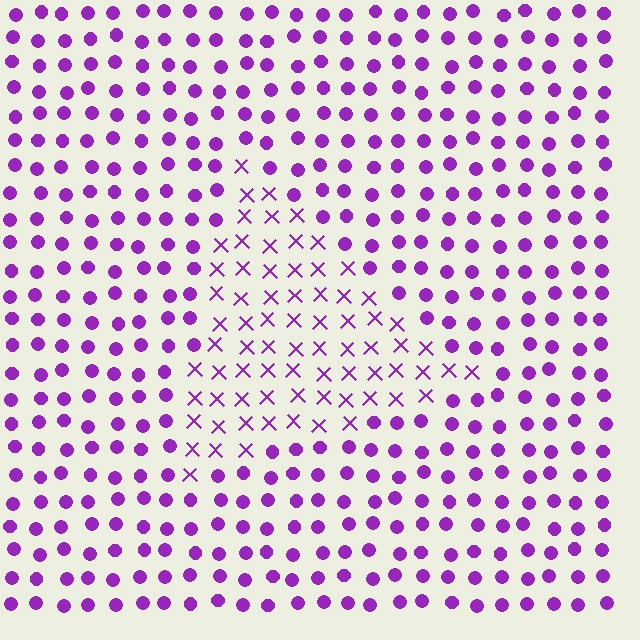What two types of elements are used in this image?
The image uses X marks inside the triangle region and circles outside it.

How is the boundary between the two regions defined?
The boundary is defined by a change in element shape: X marks inside vs. circles outside. All elements share the same color and spacing.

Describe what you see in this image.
The image is filled with small purple elements arranged in a uniform grid. A triangle-shaped region contains X marks, while the surrounding area contains circles. The boundary is defined purely by the change in element shape.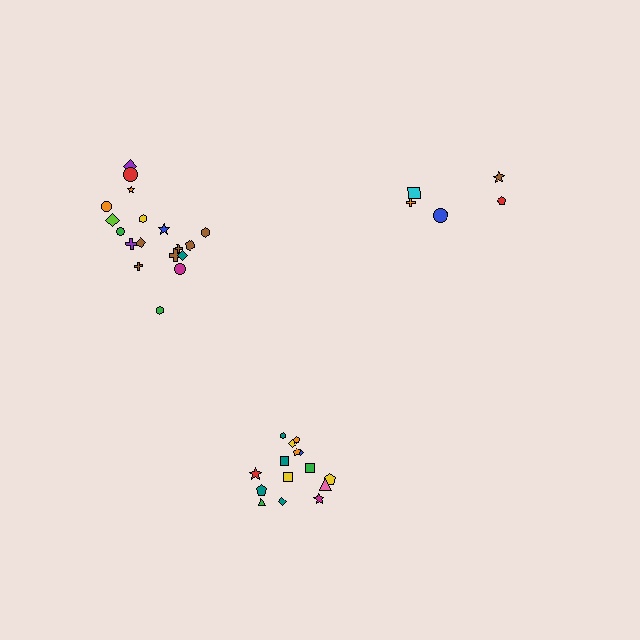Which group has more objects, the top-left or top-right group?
The top-left group.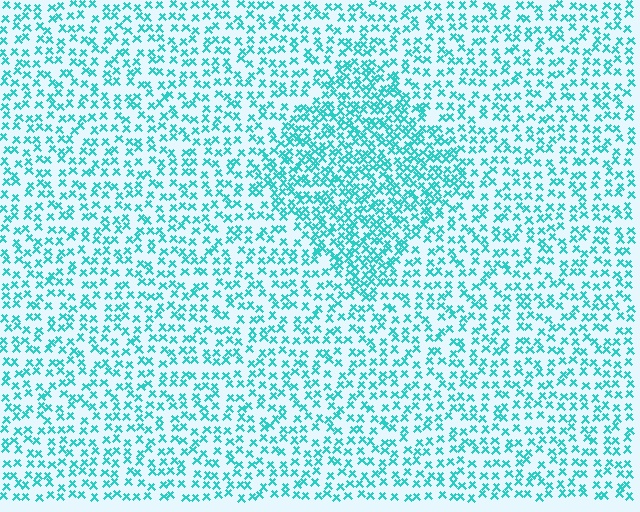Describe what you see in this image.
The image contains small cyan elements arranged at two different densities. A diamond-shaped region is visible where the elements are more densely packed than the surrounding area.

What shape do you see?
I see a diamond.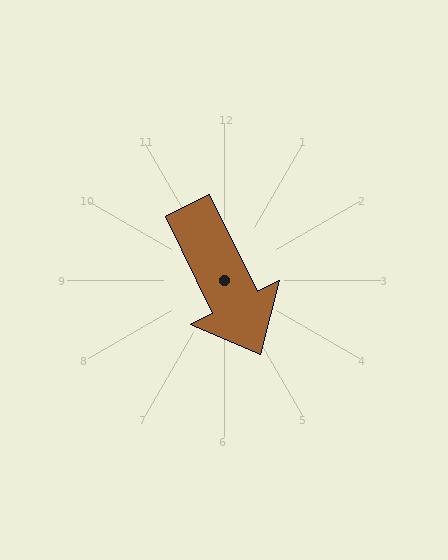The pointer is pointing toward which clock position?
Roughly 5 o'clock.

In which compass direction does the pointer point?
Southeast.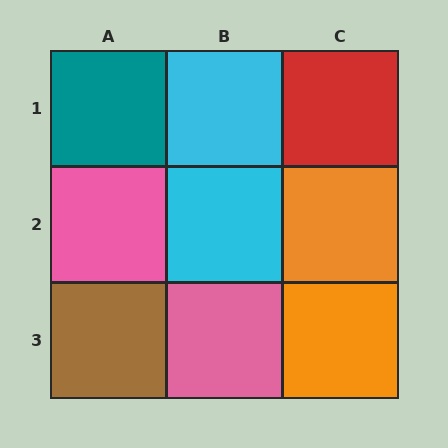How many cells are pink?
2 cells are pink.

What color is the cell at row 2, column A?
Pink.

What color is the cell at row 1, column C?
Red.